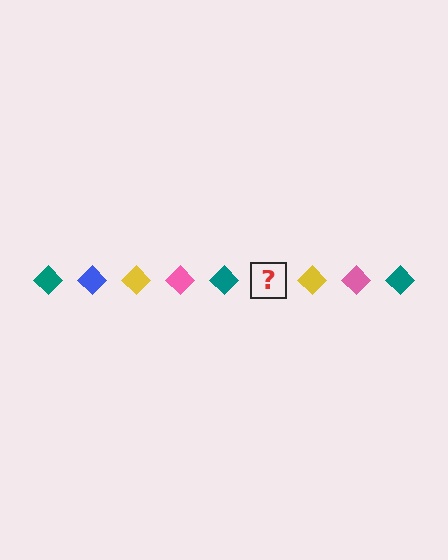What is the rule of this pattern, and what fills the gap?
The rule is that the pattern cycles through teal, blue, yellow, pink diamonds. The gap should be filled with a blue diamond.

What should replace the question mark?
The question mark should be replaced with a blue diamond.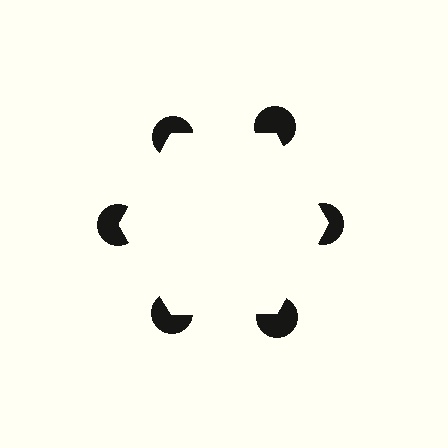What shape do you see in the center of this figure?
An illusory hexagon — its edges are inferred from the aligned wedge cuts in the pac-man discs, not physically drawn.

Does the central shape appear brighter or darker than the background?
It typically appears slightly brighter than the background, even though no actual brightness change is drawn.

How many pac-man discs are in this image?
There are 6 — one at each vertex of the illusory hexagon.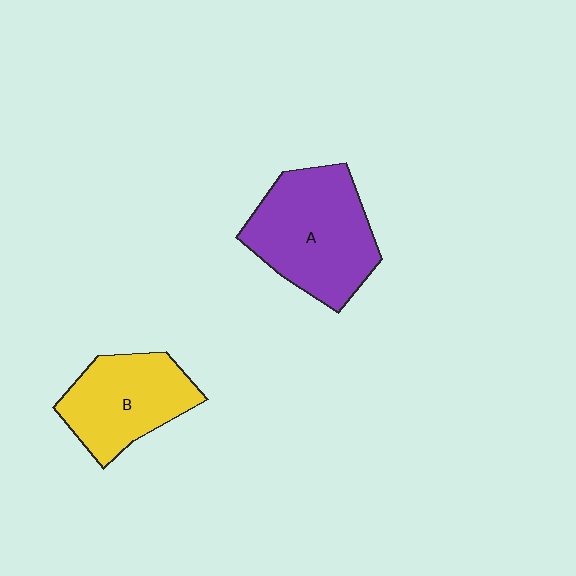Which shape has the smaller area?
Shape B (yellow).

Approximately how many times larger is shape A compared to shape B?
Approximately 1.3 times.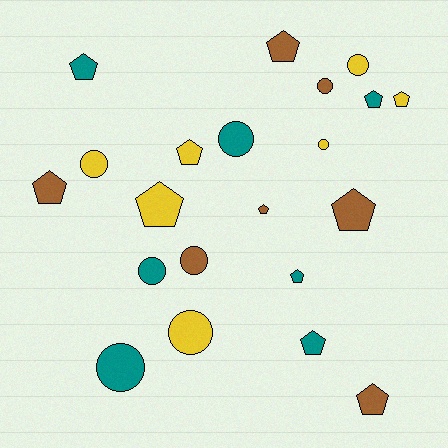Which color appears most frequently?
Yellow, with 7 objects.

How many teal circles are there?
There are 3 teal circles.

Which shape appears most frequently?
Pentagon, with 12 objects.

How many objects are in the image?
There are 21 objects.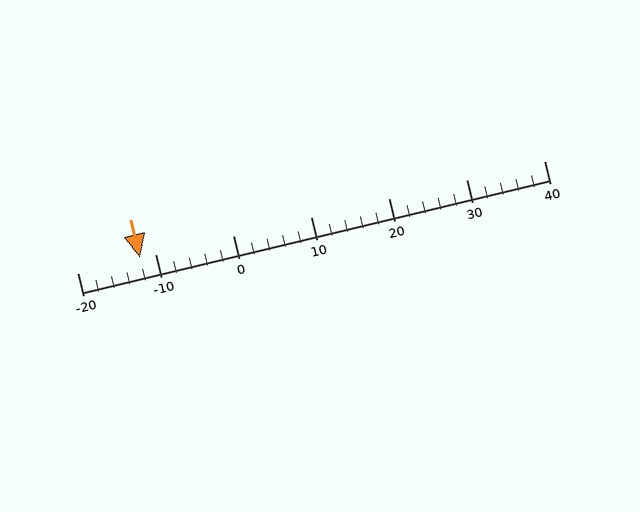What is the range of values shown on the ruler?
The ruler shows values from -20 to 40.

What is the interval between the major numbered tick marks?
The major tick marks are spaced 10 units apart.